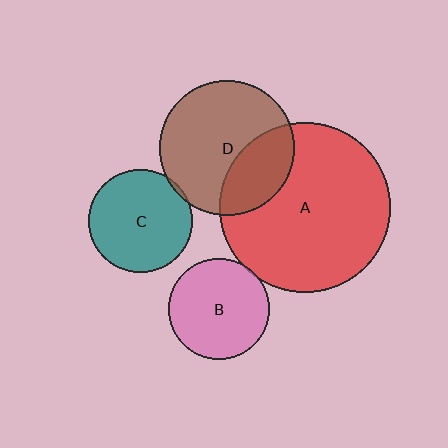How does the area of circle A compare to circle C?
Approximately 2.7 times.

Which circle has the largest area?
Circle A (red).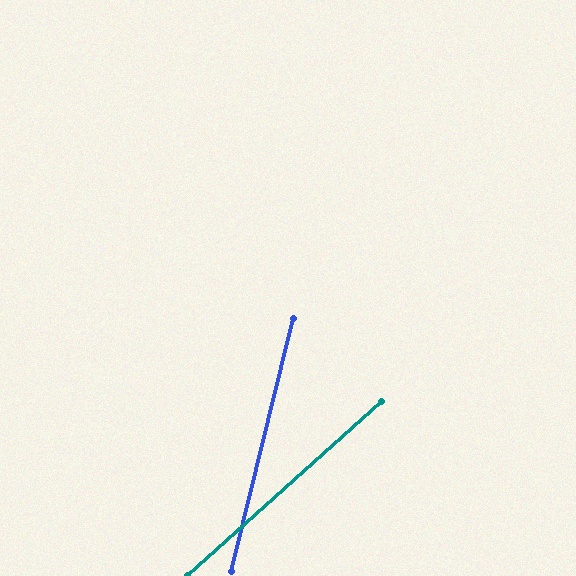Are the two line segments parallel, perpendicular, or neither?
Neither parallel nor perpendicular — they differ by about 34°.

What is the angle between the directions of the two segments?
Approximately 34 degrees.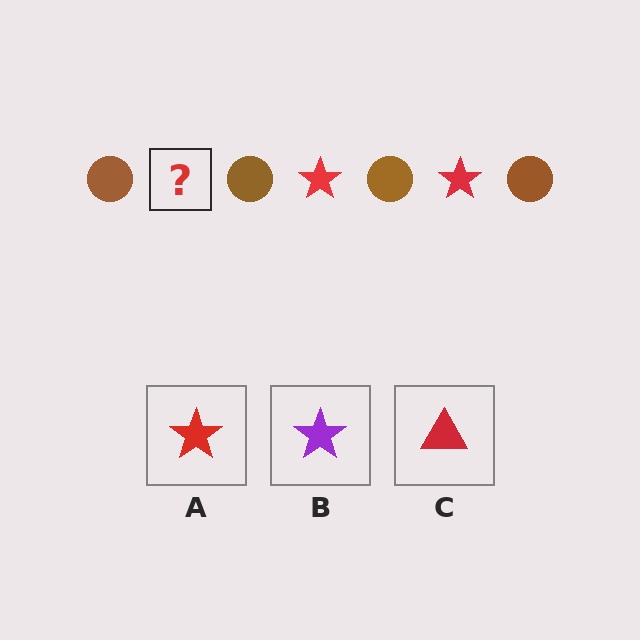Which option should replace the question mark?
Option A.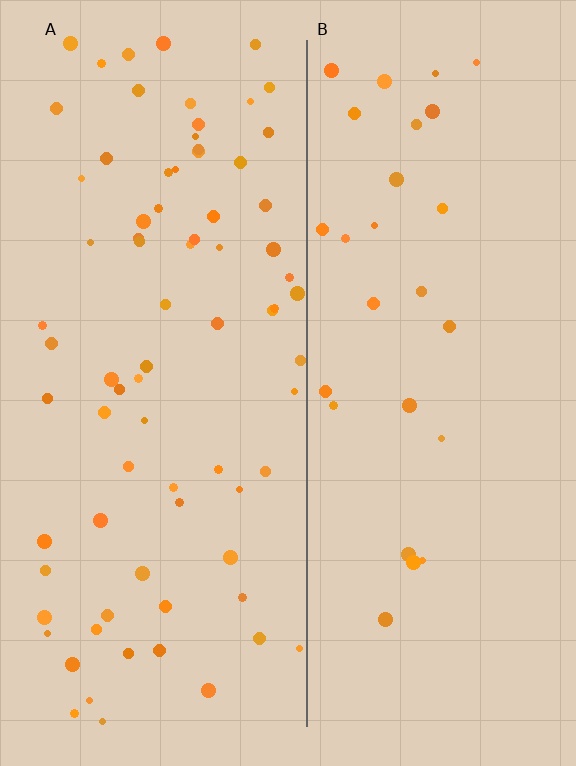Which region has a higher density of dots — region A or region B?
A (the left).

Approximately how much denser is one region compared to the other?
Approximately 2.8× — region A over region B.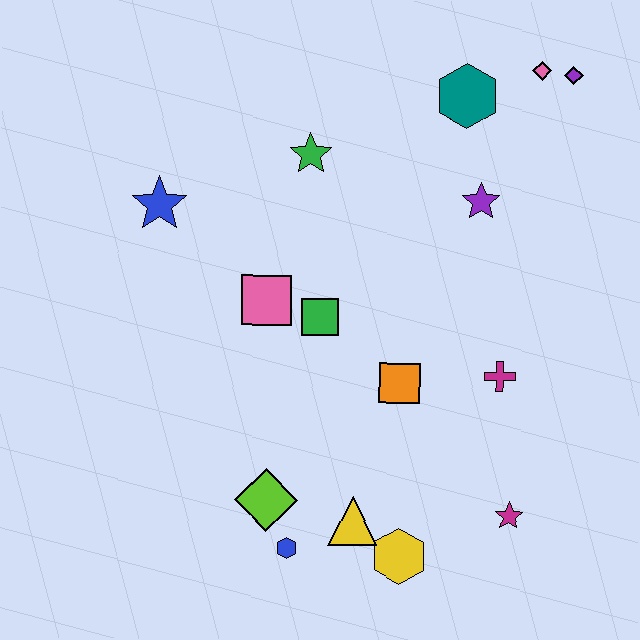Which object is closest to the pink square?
The green square is closest to the pink square.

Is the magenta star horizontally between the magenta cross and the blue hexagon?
No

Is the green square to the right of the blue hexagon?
Yes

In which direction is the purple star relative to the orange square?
The purple star is above the orange square.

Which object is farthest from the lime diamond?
The purple diamond is farthest from the lime diamond.